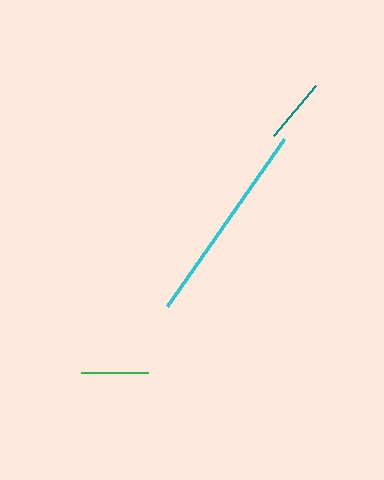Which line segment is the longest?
The cyan line is the longest at approximately 204 pixels.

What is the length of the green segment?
The green segment is approximately 66 pixels long.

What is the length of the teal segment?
The teal segment is approximately 65 pixels long.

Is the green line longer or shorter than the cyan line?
The cyan line is longer than the green line.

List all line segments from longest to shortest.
From longest to shortest: cyan, green, teal.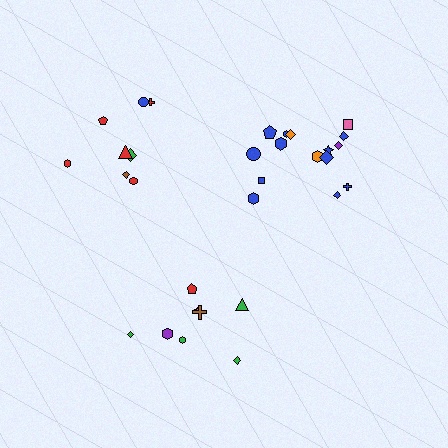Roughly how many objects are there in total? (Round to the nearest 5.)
Roughly 30 objects in total.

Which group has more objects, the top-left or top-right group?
The top-right group.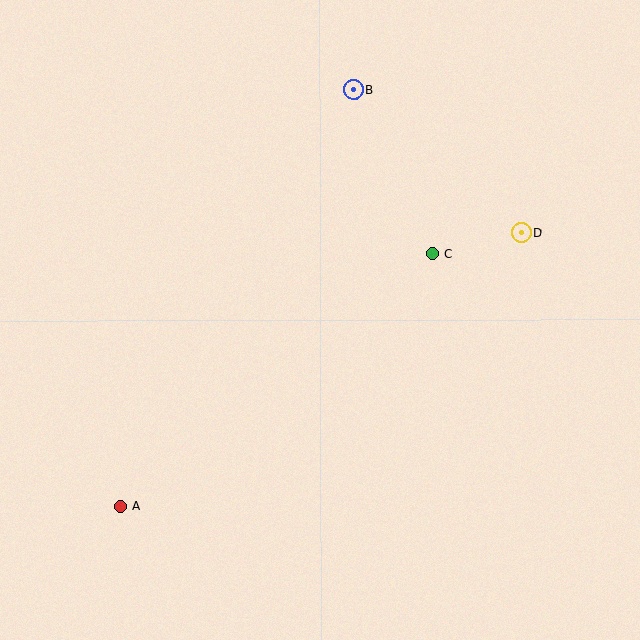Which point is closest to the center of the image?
Point C at (432, 253) is closest to the center.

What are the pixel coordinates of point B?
Point B is at (354, 90).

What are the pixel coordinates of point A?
Point A is at (120, 507).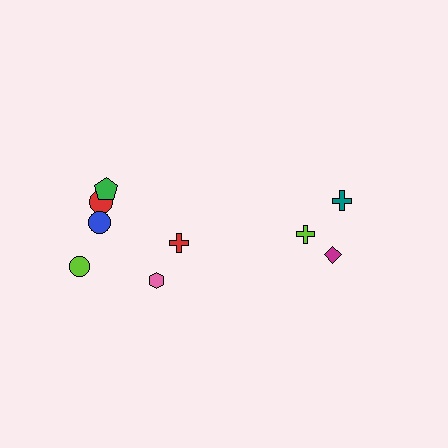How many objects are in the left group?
There are 6 objects.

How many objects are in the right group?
There are 3 objects.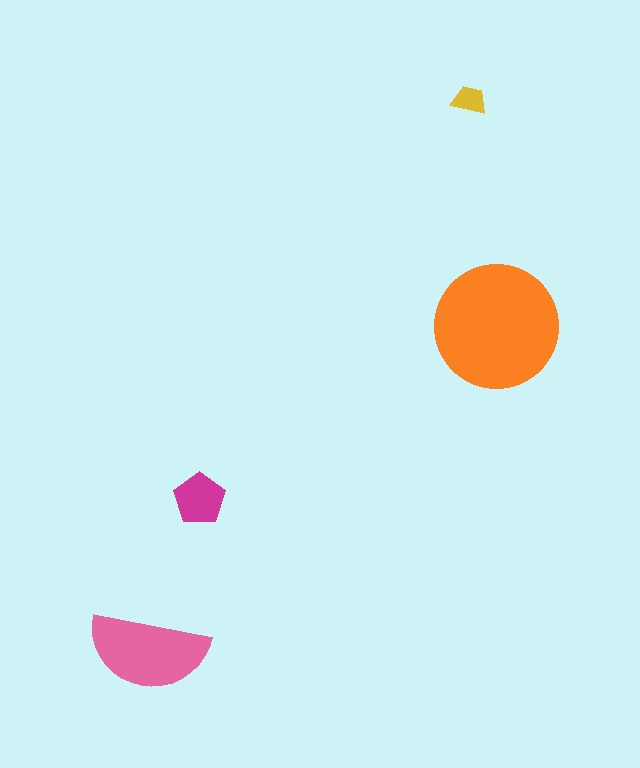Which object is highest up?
The yellow trapezoid is topmost.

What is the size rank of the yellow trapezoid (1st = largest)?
4th.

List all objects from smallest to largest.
The yellow trapezoid, the magenta pentagon, the pink semicircle, the orange circle.